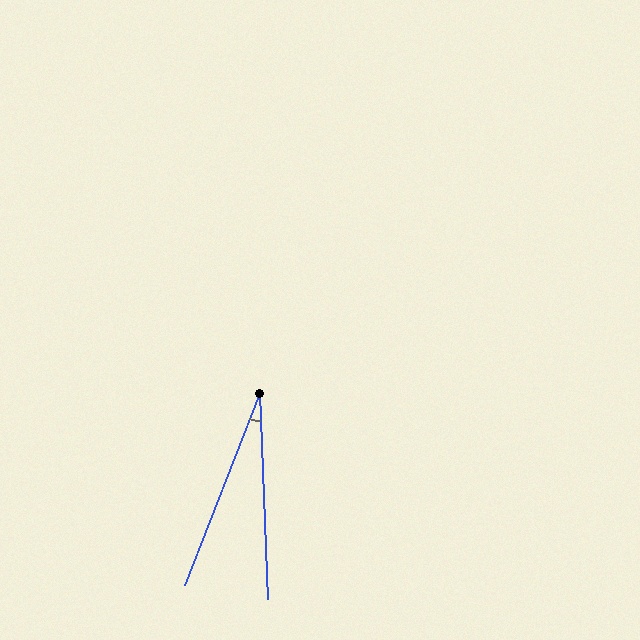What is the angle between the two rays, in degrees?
Approximately 24 degrees.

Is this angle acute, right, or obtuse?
It is acute.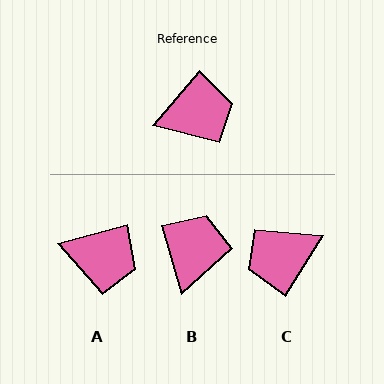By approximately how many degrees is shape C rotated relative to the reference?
Approximately 171 degrees clockwise.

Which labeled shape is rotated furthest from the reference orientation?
C, about 171 degrees away.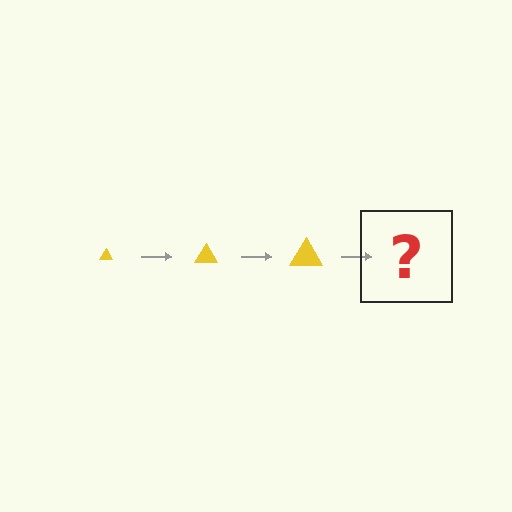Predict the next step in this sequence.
The next step is a yellow triangle, larger than the previous one.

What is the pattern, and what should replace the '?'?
The pattern is that the triangle gets progressively larger each step. The '?' should be a yellow triangle, larger than the previous one.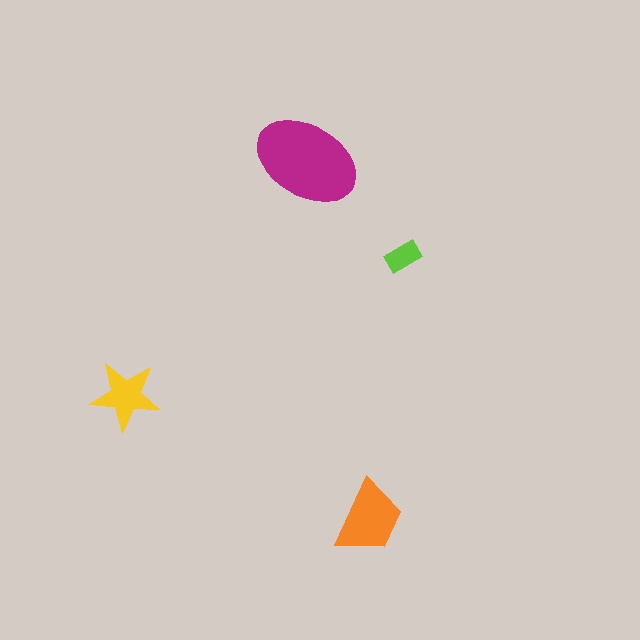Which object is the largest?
The magenta ellipse.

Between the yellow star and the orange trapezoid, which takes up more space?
The orange trapezoid.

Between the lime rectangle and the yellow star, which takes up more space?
The yellow star.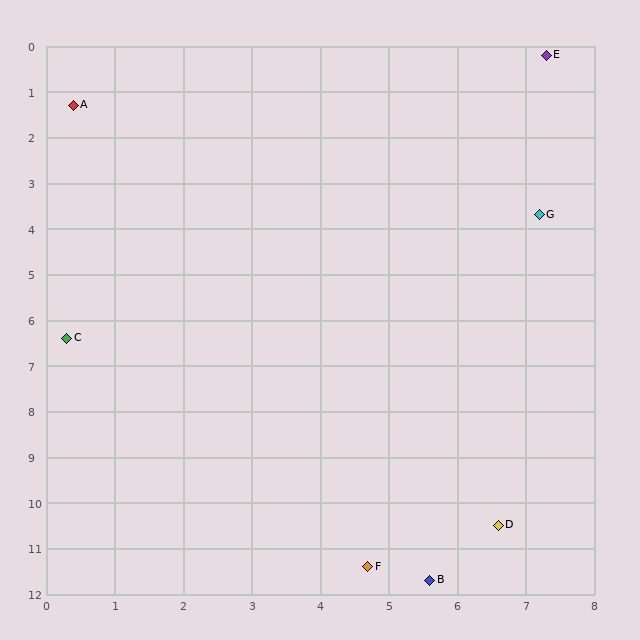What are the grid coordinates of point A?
Point A is at approximately (0.4, 1.3).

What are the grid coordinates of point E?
Point E is at approximately (7.3, 0.2).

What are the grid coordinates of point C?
Point C is at approximately (0.3, 6.4).